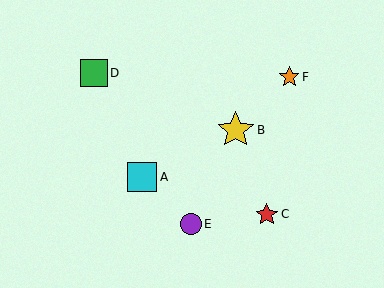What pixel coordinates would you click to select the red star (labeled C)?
Click at (267, 214) to select the red star C.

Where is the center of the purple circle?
The center of the purple circle is at (191, 224).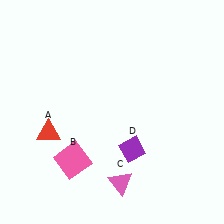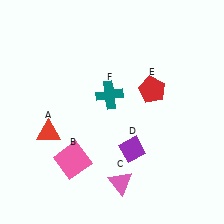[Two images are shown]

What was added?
A red pentagon (E), a teal cross (F) were added in Image 2.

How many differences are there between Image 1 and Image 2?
There are 2 differences between the two images.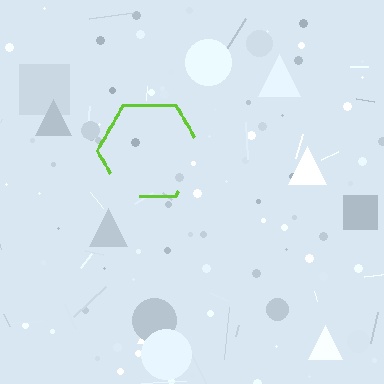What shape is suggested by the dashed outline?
The dashed outline suggests a hexagon.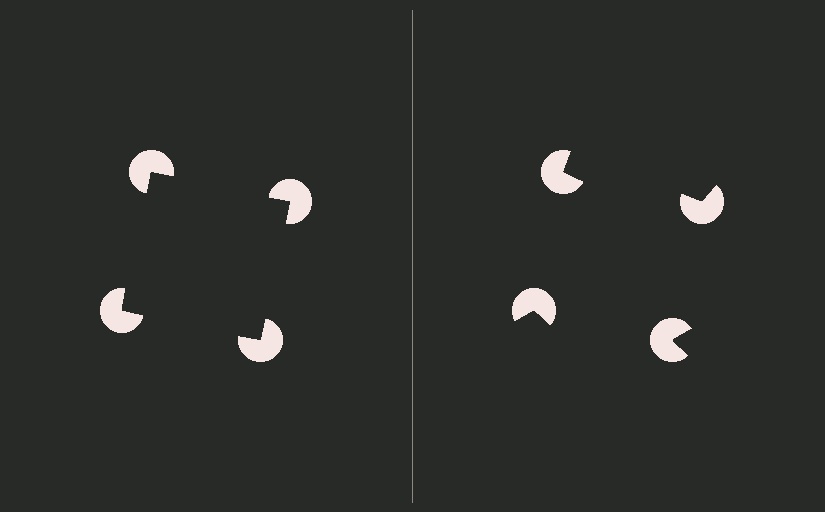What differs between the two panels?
The pac-man discs are positioned identically on both sides; only the wedge orientations differ. On the left they align to a square; on the right they are misaligned.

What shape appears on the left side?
An illusory square.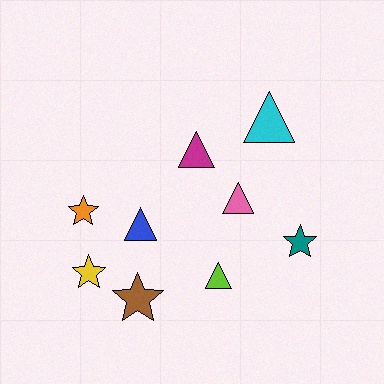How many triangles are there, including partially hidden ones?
There are 5 triangles.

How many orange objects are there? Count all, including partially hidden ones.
There is 1 orange object.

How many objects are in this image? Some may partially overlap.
There are 9 objects.